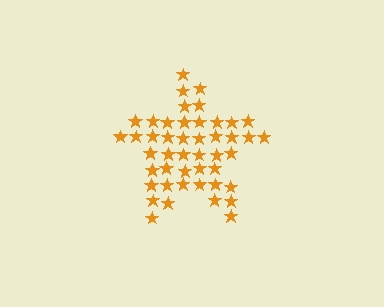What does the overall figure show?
The overall figure shows a star.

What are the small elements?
The small elements are stars.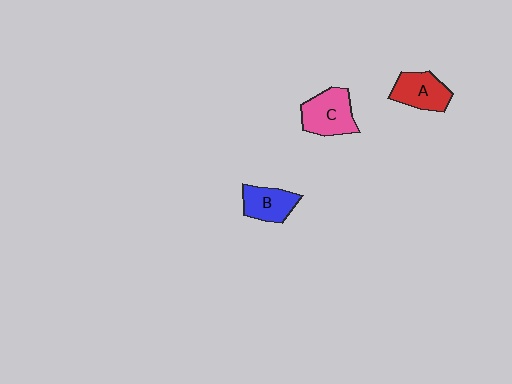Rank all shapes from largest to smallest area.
From largest to smallest: C (pink), A (red), B (blue).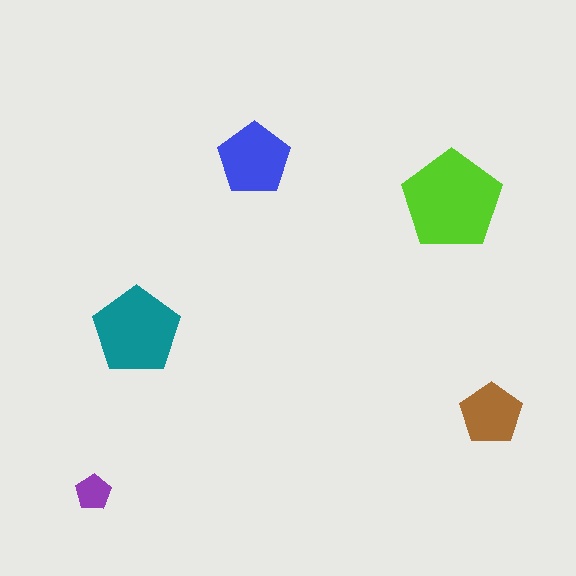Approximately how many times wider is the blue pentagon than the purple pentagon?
About 2 times wider.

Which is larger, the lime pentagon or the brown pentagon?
The lime one.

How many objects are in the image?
There are 5 objects in the image.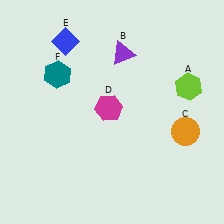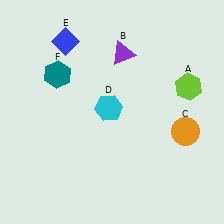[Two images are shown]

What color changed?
The hexagon (D) changed from magenta in Image 1 to cyan in Image 2.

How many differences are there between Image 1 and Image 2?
There is 1 difference between the two images.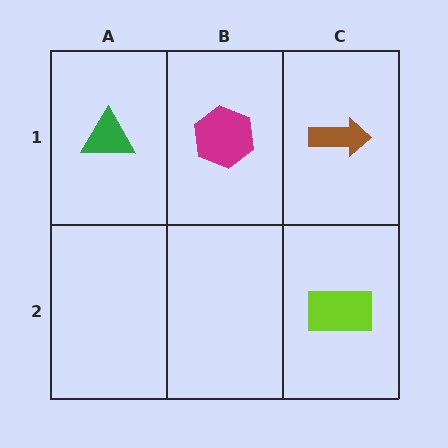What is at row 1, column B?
A magenta hexagon.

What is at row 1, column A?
A green triangle.